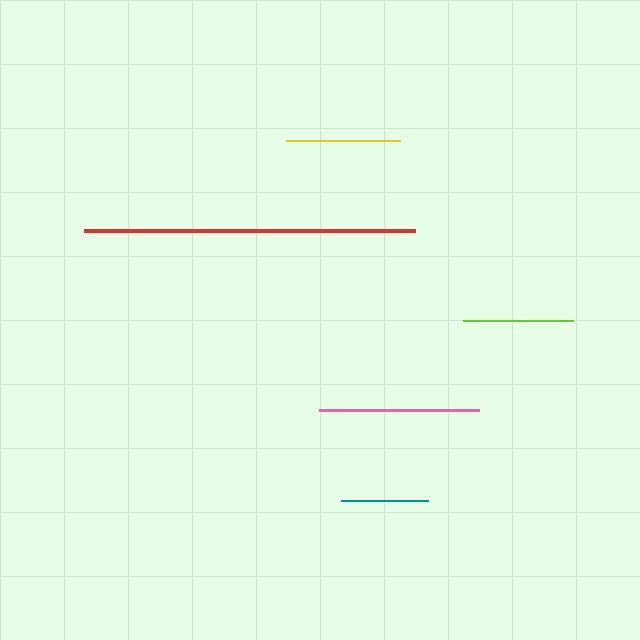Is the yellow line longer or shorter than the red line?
The red line is longer than the yellow line.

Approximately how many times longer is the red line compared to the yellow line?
The red line is approximately 2.9 times the length of the yellow line.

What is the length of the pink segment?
The pink segment is approximately 160 pixels long.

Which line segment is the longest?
The red line is the longest at approximately 331 pixels.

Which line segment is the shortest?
The teal line is the shortest at approximately 87 pixels.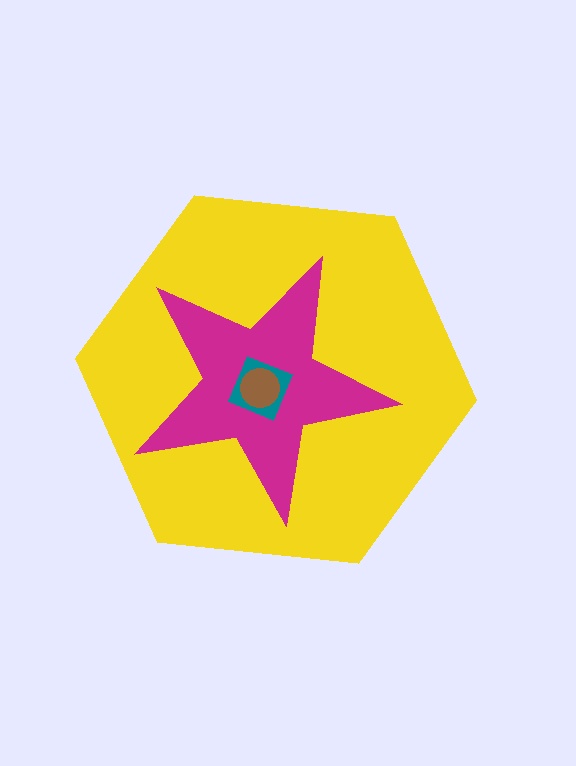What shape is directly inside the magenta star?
The teal diamond.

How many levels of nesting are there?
4.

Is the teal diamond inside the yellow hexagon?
Yes.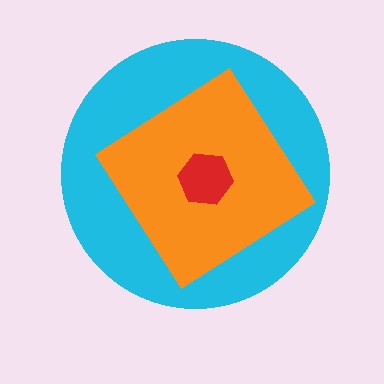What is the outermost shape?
The cyan circle.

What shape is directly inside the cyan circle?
The orange diamond.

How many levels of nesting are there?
3.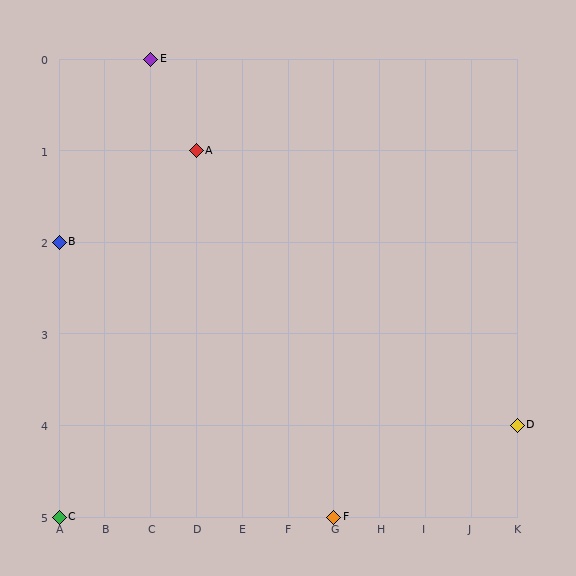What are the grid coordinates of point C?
Point C is at grid coordinates (A, 5).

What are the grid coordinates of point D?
Point D is at grid coordinates (K, 4).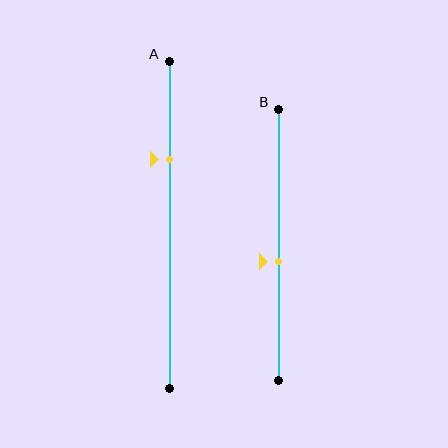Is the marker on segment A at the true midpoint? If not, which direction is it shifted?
No, the marker on segment A is shifted upward by about 20% of the segment length.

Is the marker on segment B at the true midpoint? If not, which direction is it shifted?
No, the marker on segment B is shifted downward by about 6% of the segment length.